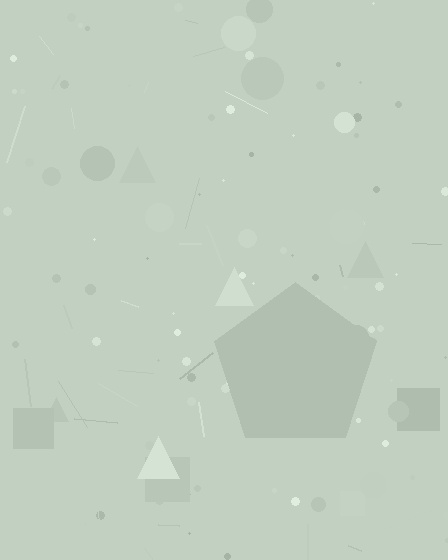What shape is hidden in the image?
A pentagon is hidden in the image.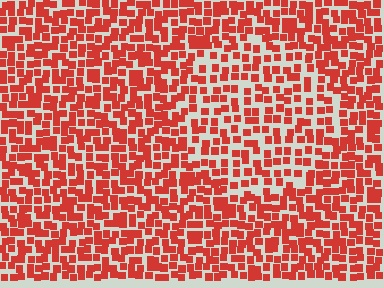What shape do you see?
I see a circle.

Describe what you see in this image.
The image contains small red elements arranged at two different densities. A circle-shaped region is visible where the elements are less densely packed than the surrounding area.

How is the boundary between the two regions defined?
The boundary is defined by a change in element density (approximately 1.5x ratio). All elements are the same color, size, and shape.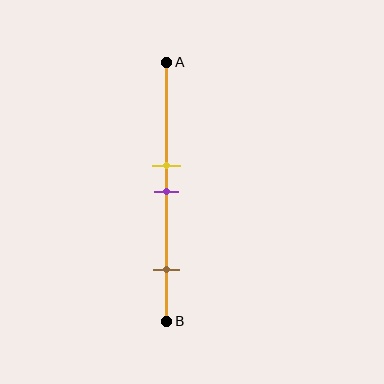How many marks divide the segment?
There are 3 marks dividing the segment.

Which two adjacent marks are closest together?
The yellow and purple marks are the closest adjacent pair.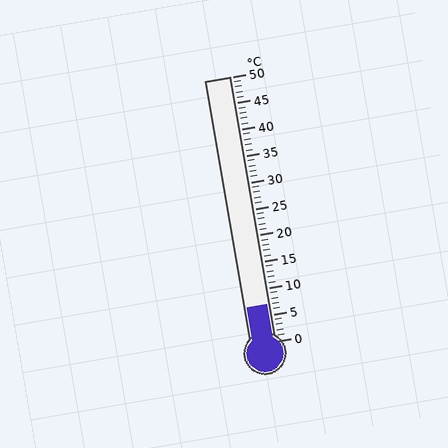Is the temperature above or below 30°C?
The temperature is below 30°C.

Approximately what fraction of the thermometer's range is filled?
The thermometer is filled to approximately 15% of its range.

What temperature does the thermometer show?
The thermometer shows approximately 7°C.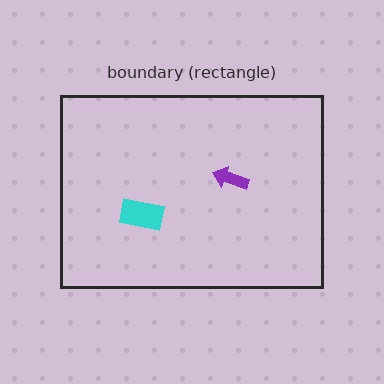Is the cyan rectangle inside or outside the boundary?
Inside.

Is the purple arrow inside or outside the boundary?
Inside.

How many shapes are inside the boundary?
2 inside, 0 outside.